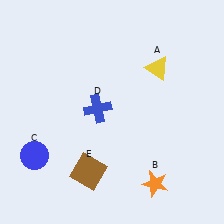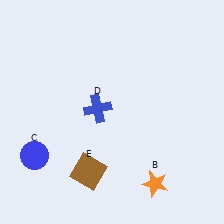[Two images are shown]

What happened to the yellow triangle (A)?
The yellow triangle (A) was removed in Image 2. It was in the top-right area of Image 1.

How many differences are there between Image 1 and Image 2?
There is 1 difference between the two images.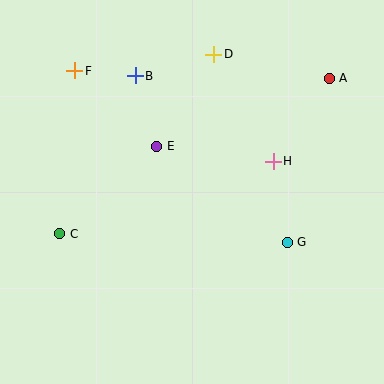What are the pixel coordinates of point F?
Point F is at (75, 71).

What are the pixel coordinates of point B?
Point B is at (135, 76).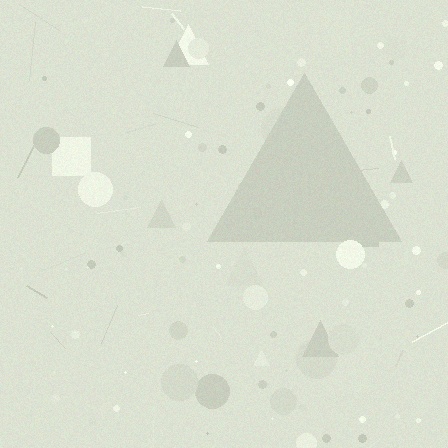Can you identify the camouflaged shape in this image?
The camouflaged shape is a triangle.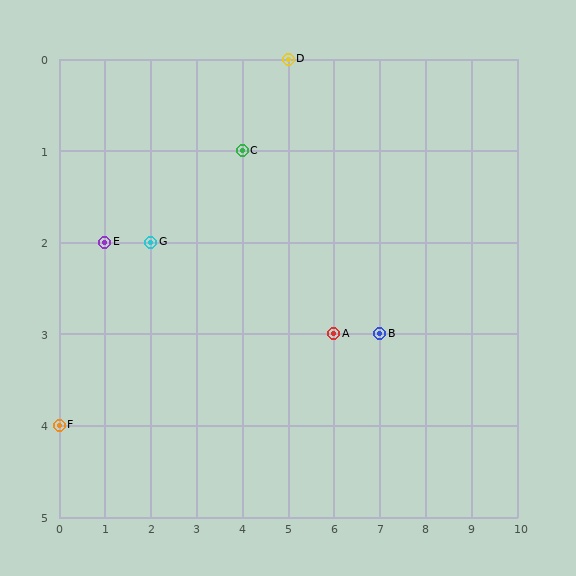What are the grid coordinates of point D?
Point D is at grid coordinates (5, 0).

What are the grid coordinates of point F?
Point F is at grid coordinates (0, 4).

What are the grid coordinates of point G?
Point G is at grid coordinates (2, 2).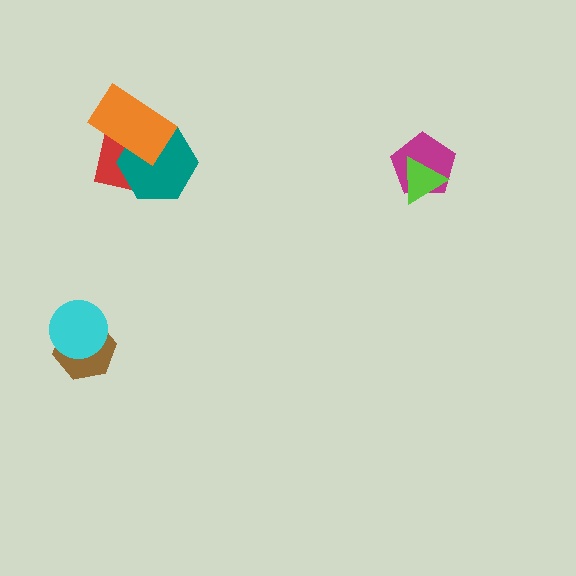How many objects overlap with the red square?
2 objects overlap with the red square.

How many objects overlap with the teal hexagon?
2 objects overlap with the teal hexagon.